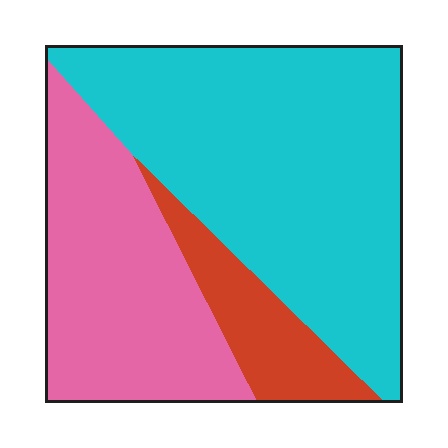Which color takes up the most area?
Cyan, at roughly 55%.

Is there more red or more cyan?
Cyan.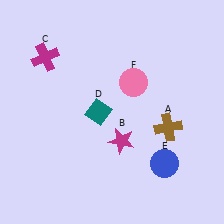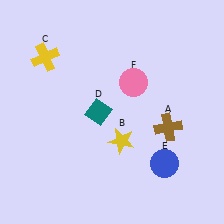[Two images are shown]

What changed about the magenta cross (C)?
In Image 1, C is magenta. In Image 2, it changed to yellow.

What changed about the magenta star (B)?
In Image 1, B is magenta. In Image 2, it changed to yellow.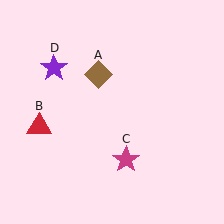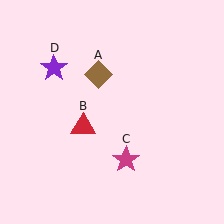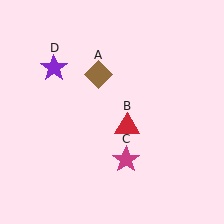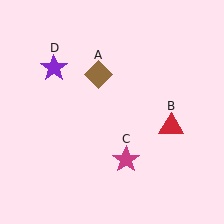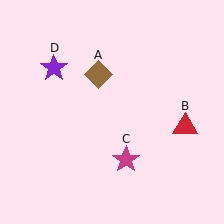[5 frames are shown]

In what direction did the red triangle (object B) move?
The red triangle (object B) moved right.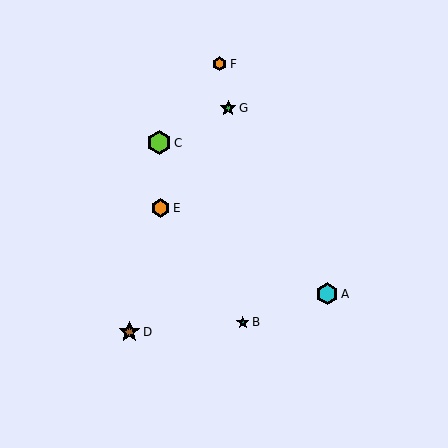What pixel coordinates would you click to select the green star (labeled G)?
Click at (228, 108) to select the green star G.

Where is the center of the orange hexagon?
The center of the orange hexagon is at (219, 64).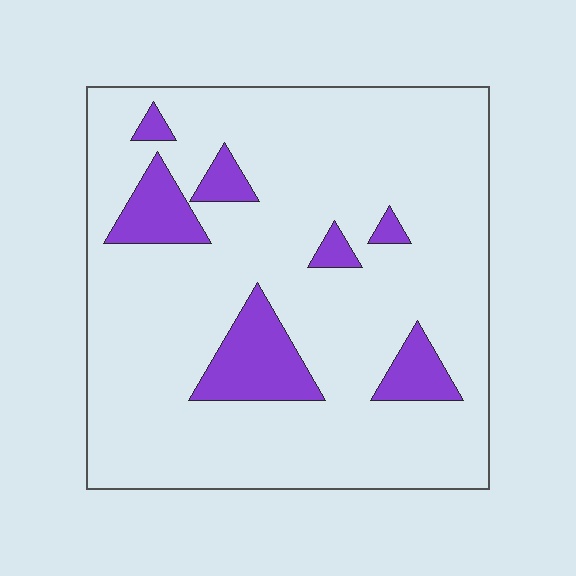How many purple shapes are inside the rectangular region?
7.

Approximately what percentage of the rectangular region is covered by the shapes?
Approximately 15%.